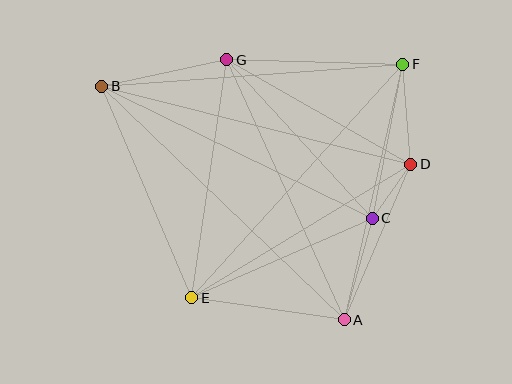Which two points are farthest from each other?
Points A and B are farthest from each other.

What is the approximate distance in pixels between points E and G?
The distance between E and G is approximately 240 pixels.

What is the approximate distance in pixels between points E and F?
The distance between E and F is approximately 315 pixels.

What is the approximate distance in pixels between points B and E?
The distance between B and E is approximately 230 pixels.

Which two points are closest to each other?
Points C and D are closest to each other.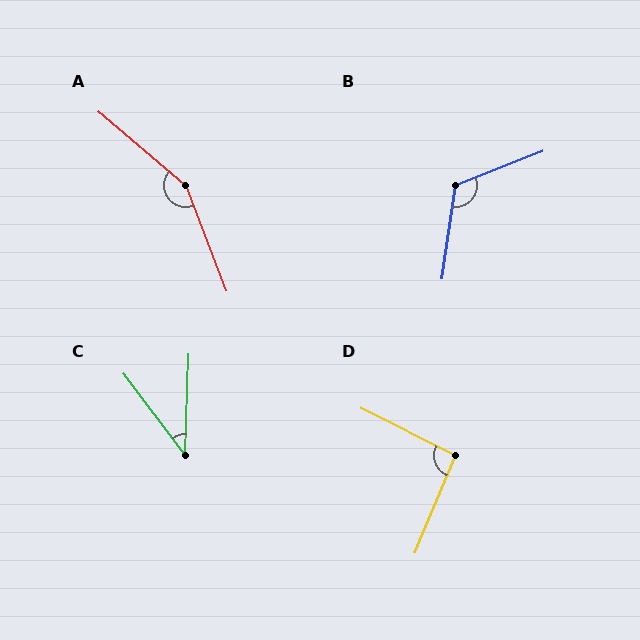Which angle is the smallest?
C, at approximately 39 degrees.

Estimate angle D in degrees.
Approximately 94 degrees.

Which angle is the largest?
A, at approximately 151 degrees.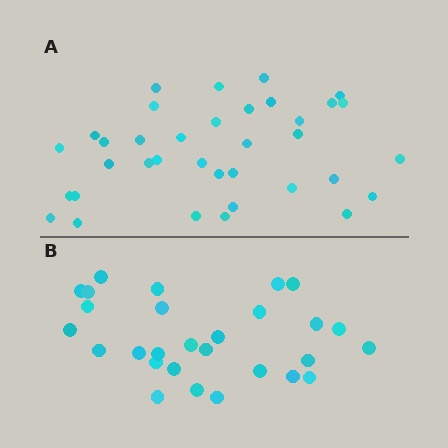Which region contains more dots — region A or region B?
Region A (the top region) has more dots.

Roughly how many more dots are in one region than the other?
Region A has roughly 8 or so more dots than region B.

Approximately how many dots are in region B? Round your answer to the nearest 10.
About 30 dots. (The exact count is 28, which rounds to 30.)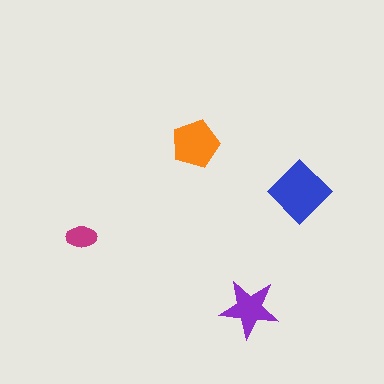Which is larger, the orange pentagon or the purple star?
The orange pentagon.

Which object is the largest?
The blue diamond.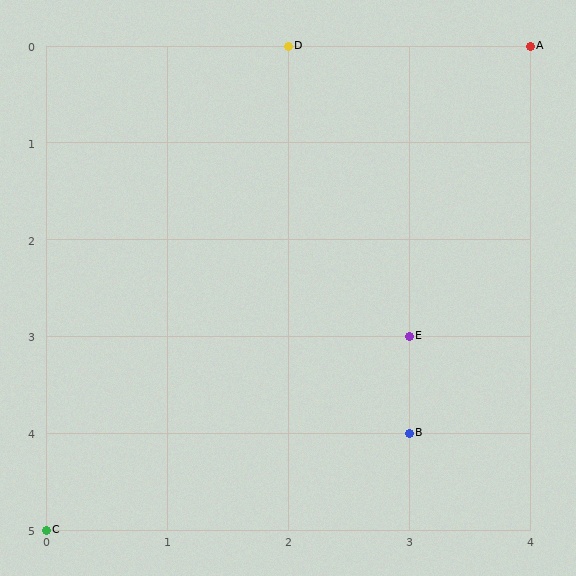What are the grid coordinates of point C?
Point C is at grid coordinates (0, 5).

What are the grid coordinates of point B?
Point B is at grid coordinates (3, 4).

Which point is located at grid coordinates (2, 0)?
Point D is at (2, 0).